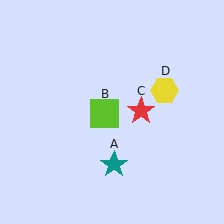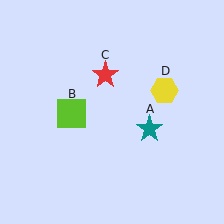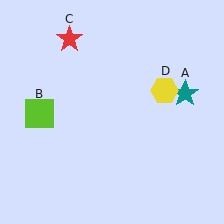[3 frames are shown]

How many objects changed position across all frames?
3 objects changed position: teal star (object A), lime square (object B), red star (object C).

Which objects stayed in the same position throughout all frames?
Yellow hexagon (object D) remained stationary.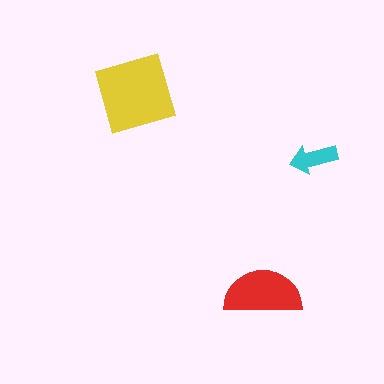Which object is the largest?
The yellow diamond.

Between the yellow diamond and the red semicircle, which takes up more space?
The yellow diamond.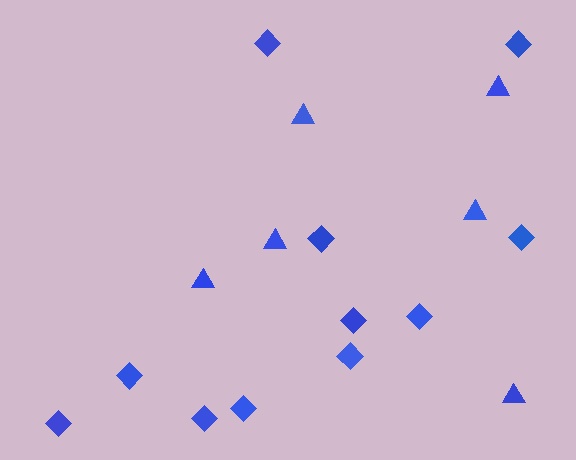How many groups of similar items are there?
There are 2 groups: one group of triangles (6) and one group of diamonds (11).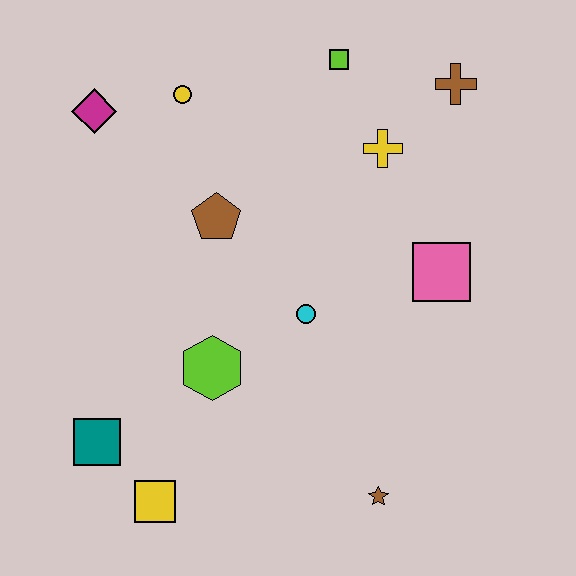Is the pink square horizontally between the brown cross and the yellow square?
Yes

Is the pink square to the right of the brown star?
Yes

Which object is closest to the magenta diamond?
The yellow circle is closest to the magenta diamond.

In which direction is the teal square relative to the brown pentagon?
The teal square is below the brown pentagon.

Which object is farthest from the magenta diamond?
The brown star is farthest from the magenta diamond.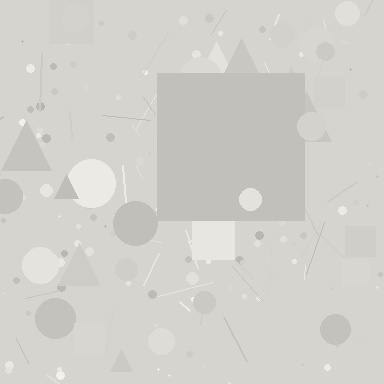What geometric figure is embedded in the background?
A square is embedded in the background.